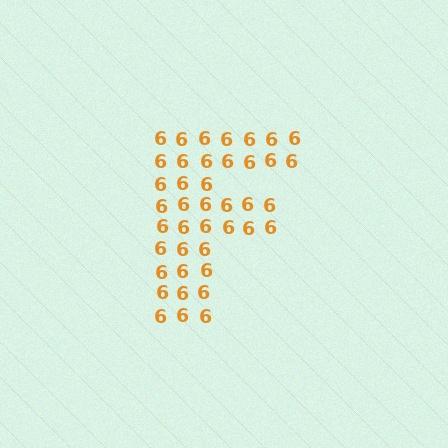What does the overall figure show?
The overall figure shows the letter F.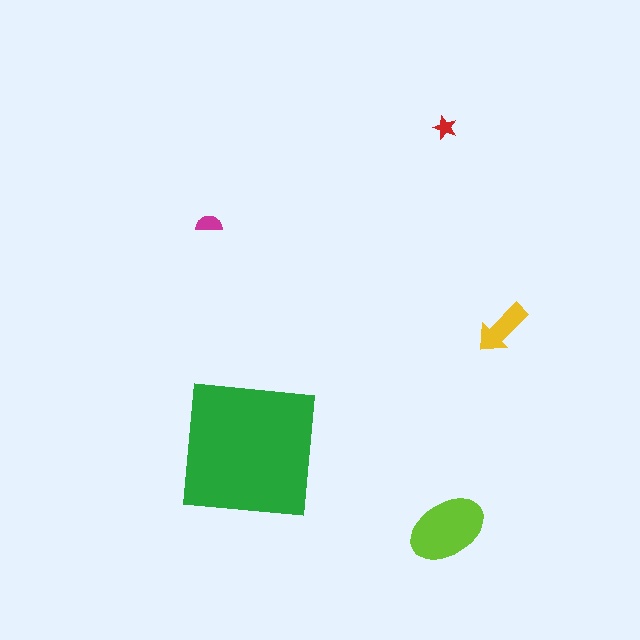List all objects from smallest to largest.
The red star, the magenta semicircle, the yellow arrow, the lime ellipse, the green square.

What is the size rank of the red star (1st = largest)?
5th.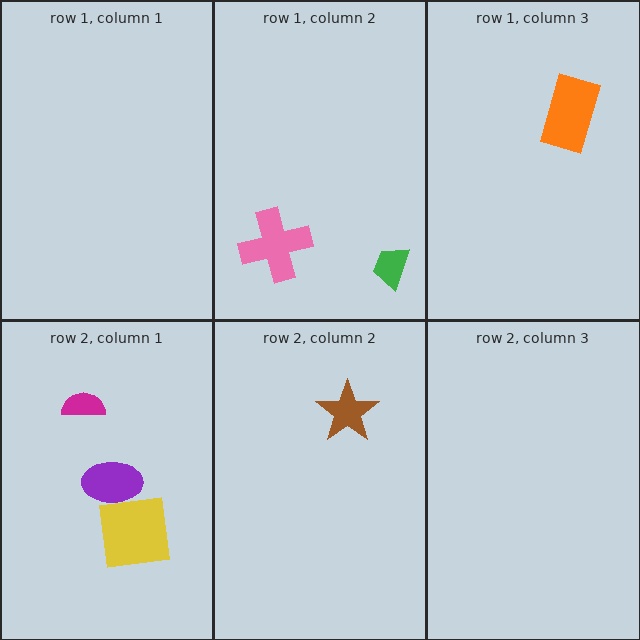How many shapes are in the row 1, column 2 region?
2.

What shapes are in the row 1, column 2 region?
The green trapezoid, the pink cross.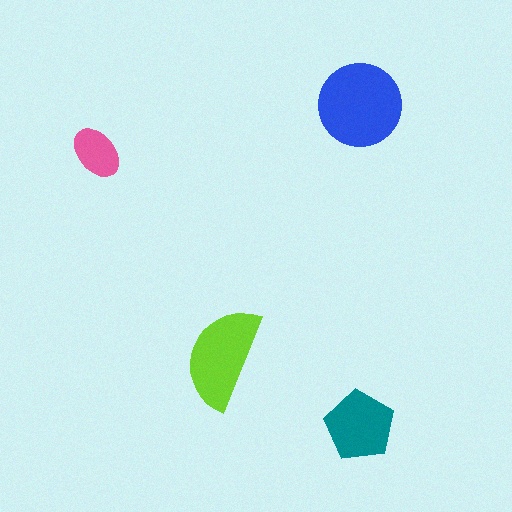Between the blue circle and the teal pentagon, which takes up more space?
The blue circle.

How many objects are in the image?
There are 4 objects in the image.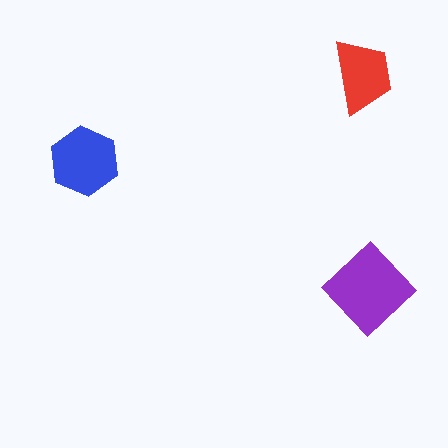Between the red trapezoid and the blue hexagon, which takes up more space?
The blue hexagon.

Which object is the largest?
The purple diamond.